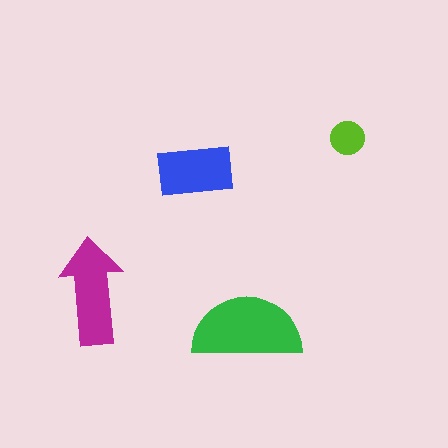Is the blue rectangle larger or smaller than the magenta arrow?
Smaller.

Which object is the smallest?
The lime circle.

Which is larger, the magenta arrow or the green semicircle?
The green semicircle.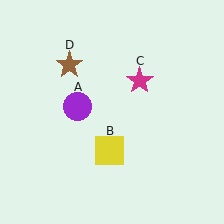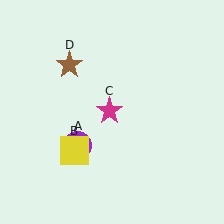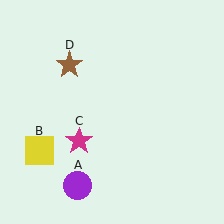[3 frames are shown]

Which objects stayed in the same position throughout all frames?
Brown star (object D) remained stationary.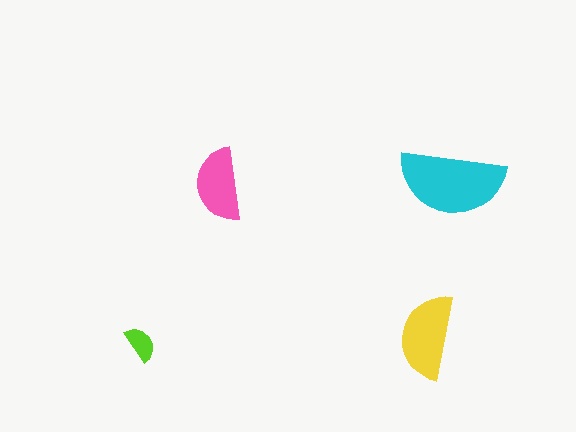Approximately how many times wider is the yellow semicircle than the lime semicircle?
About 2.5 times wider.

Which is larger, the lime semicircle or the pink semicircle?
The pink one.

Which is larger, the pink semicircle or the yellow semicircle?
The yellow one.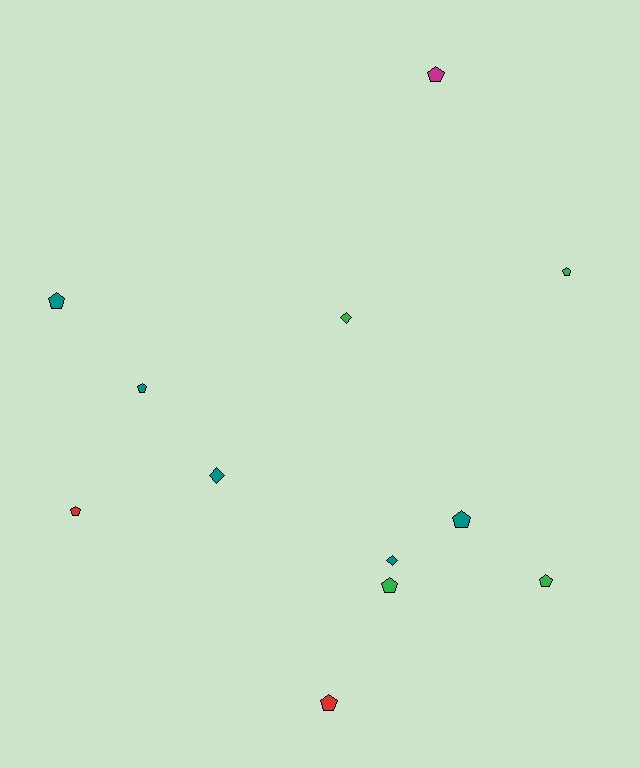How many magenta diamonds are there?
There are no magenta diamonds.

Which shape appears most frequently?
Pentagon, with 9 objects.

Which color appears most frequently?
Teal, with 5 objects.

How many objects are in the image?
There are 12 objects.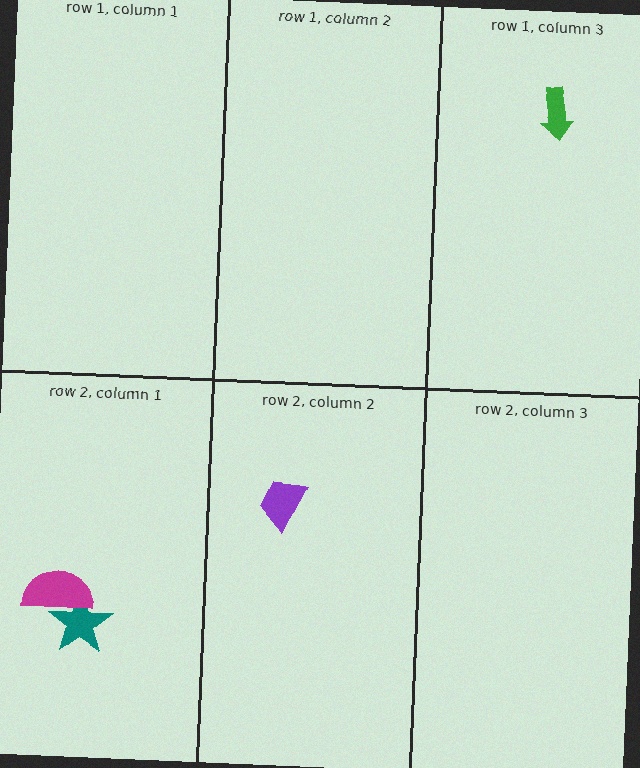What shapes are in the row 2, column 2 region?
The purple trapezoid.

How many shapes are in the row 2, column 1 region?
2.